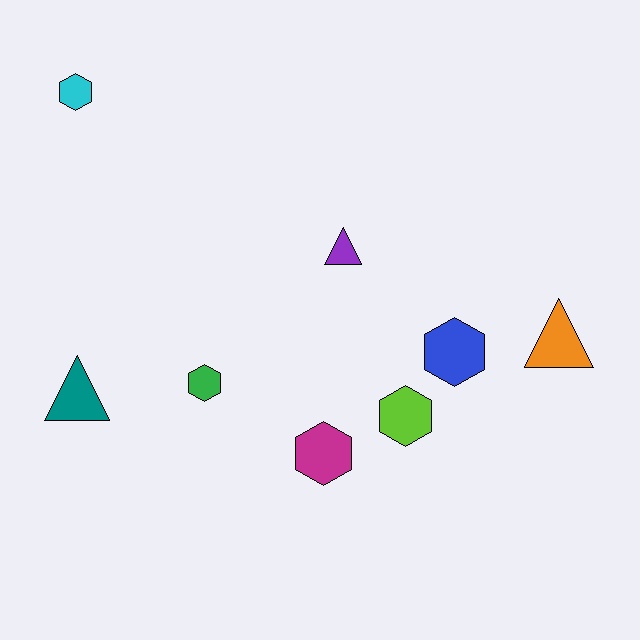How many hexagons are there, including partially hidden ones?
There are 5 hexagons.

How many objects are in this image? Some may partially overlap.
There are 8 objects.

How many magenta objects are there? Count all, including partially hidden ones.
There is 1 magenta object.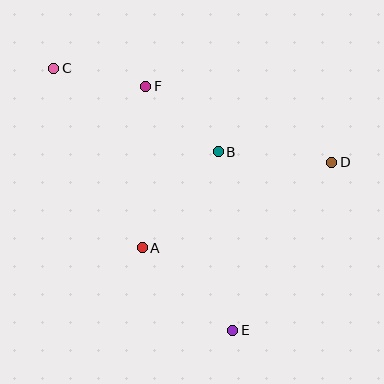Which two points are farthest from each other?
Points C and E are farthest from each other.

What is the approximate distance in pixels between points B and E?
The distance between B and E is approximately 179 pixels.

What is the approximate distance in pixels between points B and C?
The distance between B and C is approximately 185 pixels.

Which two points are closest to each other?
Points C and F are closest to each other.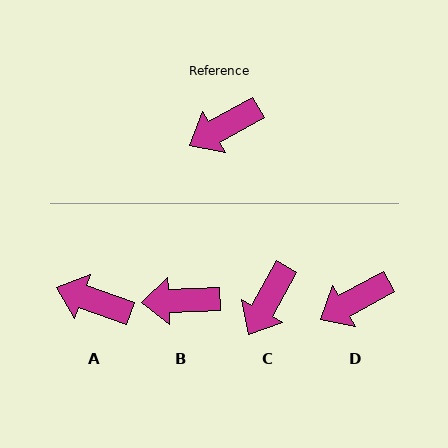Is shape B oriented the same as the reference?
No, it is off by about 27 degrees.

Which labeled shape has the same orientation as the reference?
D.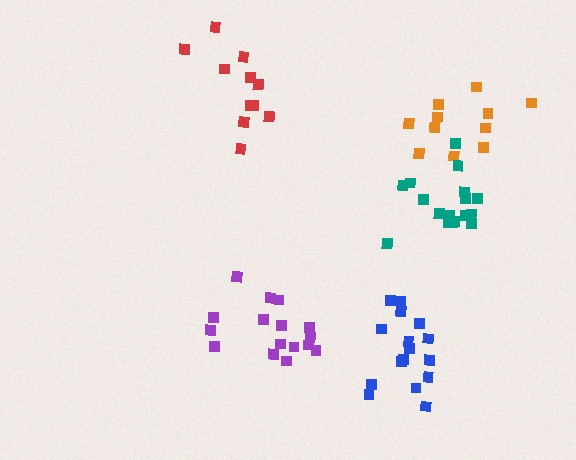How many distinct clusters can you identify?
There are 5 distinct clusters.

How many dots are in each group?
Group 1: 11 dots, Group 2: 16 dots, Group 3: 16 dots, Group 4: 11 dots, Group 5: 17 dots (71 total).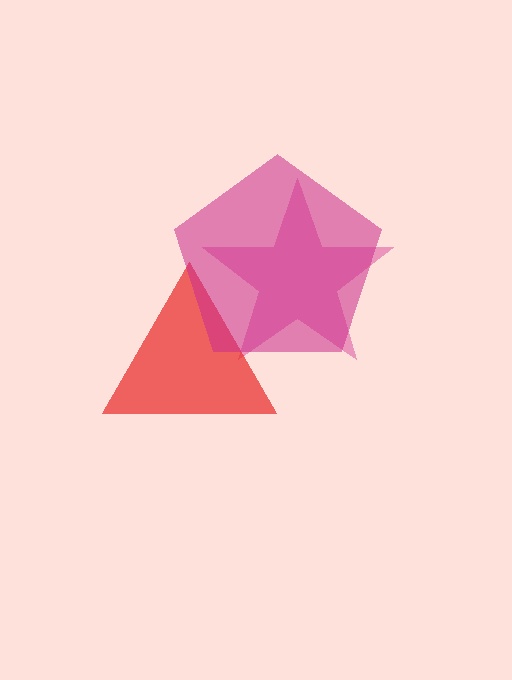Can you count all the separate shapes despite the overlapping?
Yes, there are 3 separate shapes.